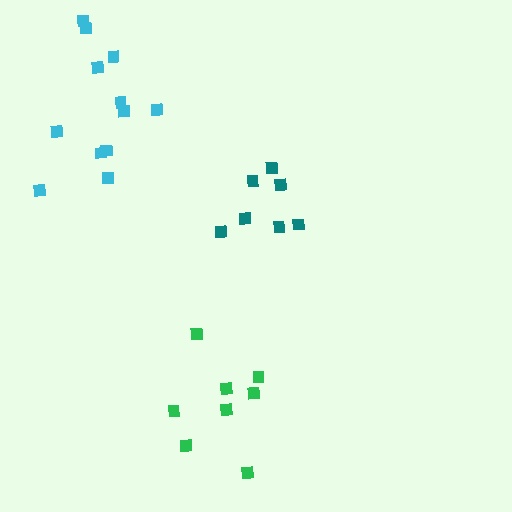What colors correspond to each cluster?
The clusters are colored: green, teal, cyan.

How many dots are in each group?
Group 1: 8 dots, Group 2: 7 dots, Group 3: 12 dots (27 total).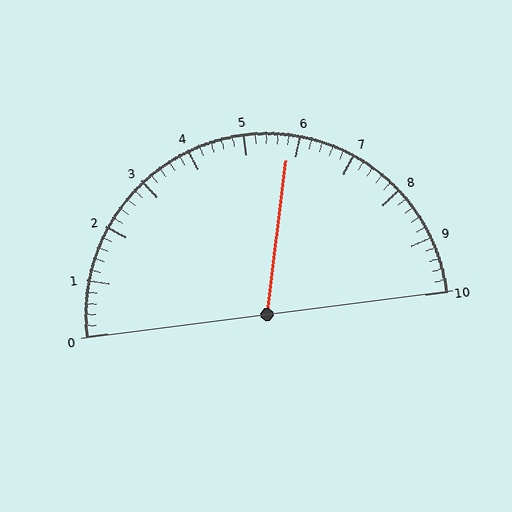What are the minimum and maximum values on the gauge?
The gauge ranges from 0 to 10.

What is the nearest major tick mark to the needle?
The nearest major tick mark is 6.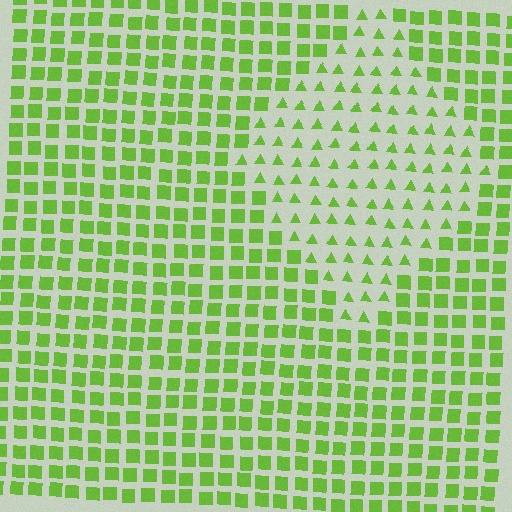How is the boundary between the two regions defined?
The boundary is defined by a change in element shape: triangles inside vs. squares outside. All elements share the same color and spacing.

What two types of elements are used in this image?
The image uses triangles inside the diamond region and squares outside it.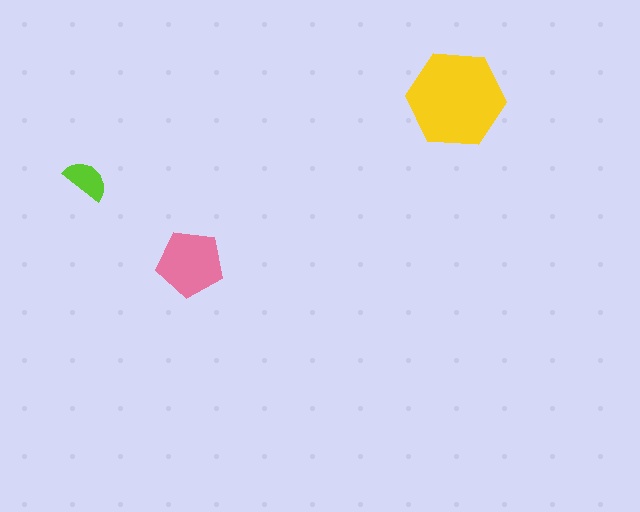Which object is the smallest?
The lime semicircle.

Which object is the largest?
The yellow hexagon.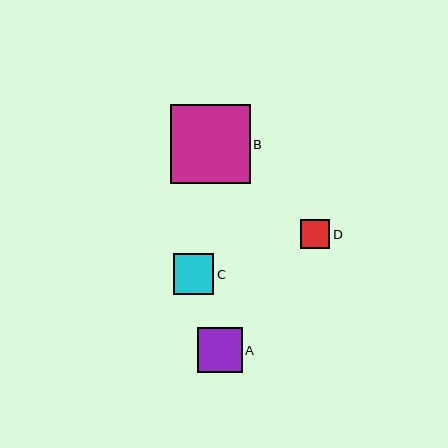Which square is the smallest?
Square D is the smallest with a size of approximately 29 pixels.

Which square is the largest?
Square B is the largest with a size of approximately 79 pixels.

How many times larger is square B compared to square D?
Square B is approximately 2.8 times the size of square D.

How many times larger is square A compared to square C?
Square A is approximately 1.1 times the size of square C.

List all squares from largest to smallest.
From largest to smallest: B, A, C, D.